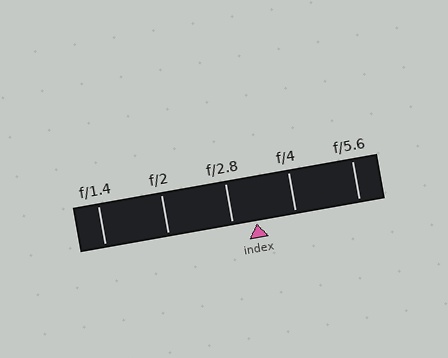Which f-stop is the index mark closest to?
The index mark is closest to f/2.8.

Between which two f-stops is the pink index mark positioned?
The index mark is between f/2.8 and f/4.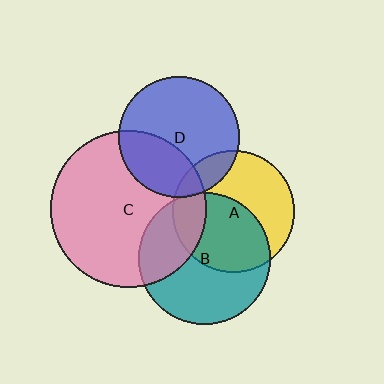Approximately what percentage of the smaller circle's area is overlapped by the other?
Approximately 20%.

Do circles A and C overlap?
Yes.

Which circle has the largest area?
Circle C (pink).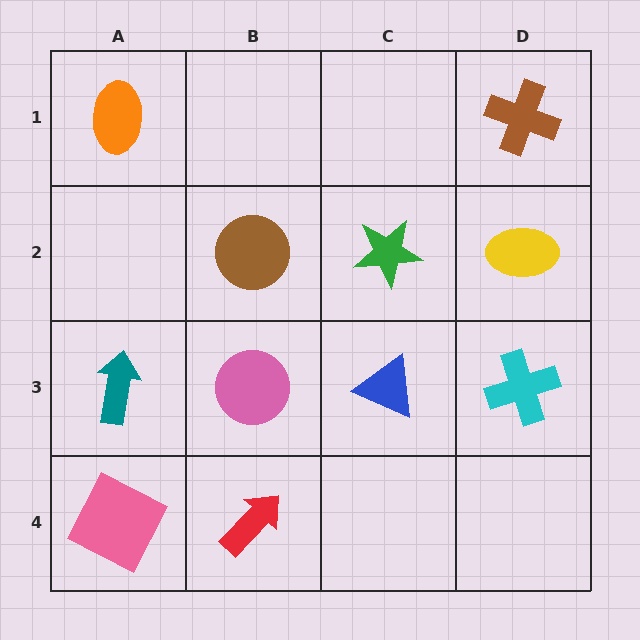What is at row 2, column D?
A yellow ellipse.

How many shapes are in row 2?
3 shapes.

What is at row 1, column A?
An orange ellipse.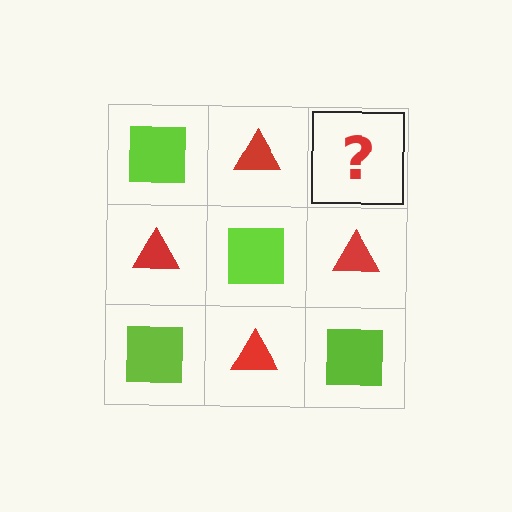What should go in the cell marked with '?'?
The missing cell should contain a lime square.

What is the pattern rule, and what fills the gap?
The rule is that it alternates lime square and red triangle in a checkerboard pattern. The gap should be filled with a lime square.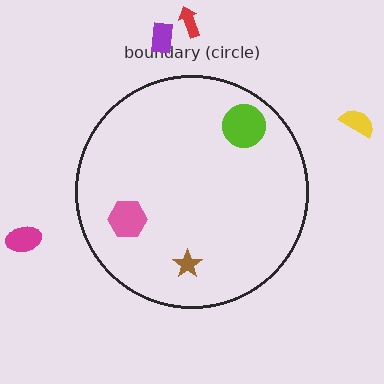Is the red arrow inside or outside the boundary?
Outside.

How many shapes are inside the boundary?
3 inside, 4 outside.